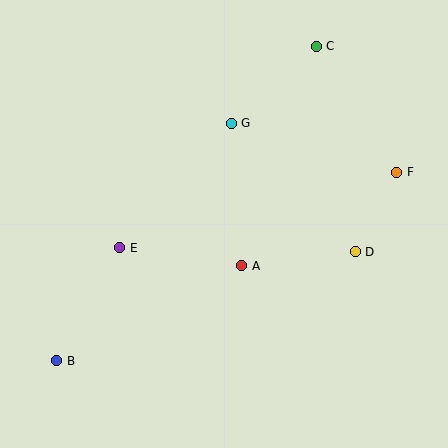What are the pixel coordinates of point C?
Point C is at (316, 46).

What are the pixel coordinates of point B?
Point B is at (57, 361).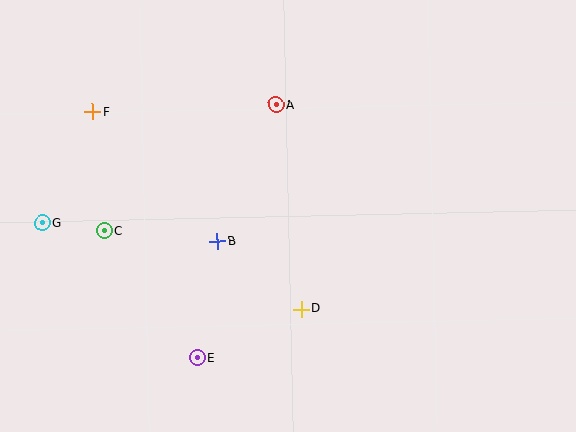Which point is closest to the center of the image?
Point B at (217, 241) is closest to the center.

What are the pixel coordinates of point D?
Point D is at (301, 309).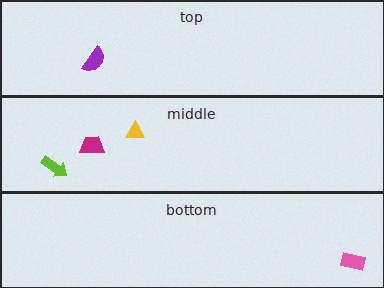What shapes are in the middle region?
The magenta trapezoid, the lime arrow, the yellow triangle.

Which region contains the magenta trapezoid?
The middle region.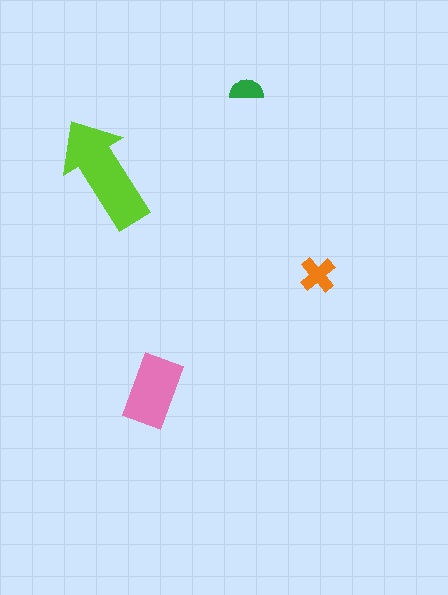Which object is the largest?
The lime arrow.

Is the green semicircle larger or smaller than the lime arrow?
Smaller.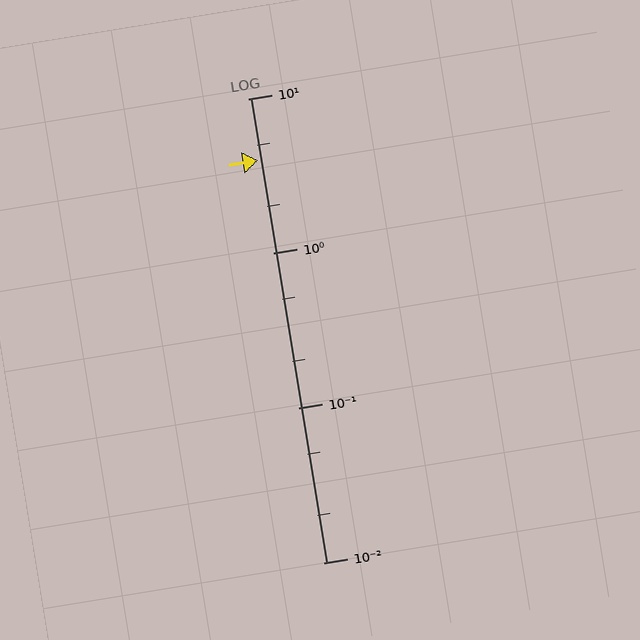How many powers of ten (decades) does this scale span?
The scale spans 3 decades, from 0.01 to 10.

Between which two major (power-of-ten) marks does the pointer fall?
The pointer is between 1 and 10.